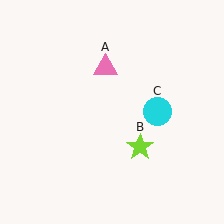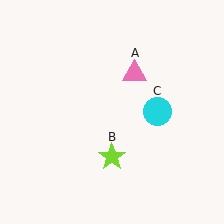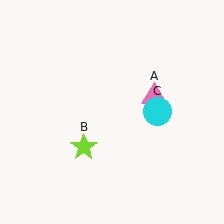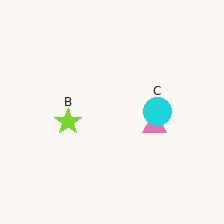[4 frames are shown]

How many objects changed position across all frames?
2 objects changed position: pink triangle (object A), lime star (object B).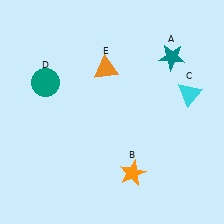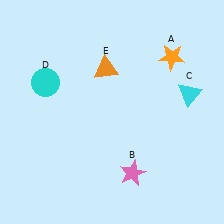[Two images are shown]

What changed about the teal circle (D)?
In Image 1, D is teal. In Image 2, it changed to cyan.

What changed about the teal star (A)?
In Image 1, A is teal. In Image 2, it changed to orange.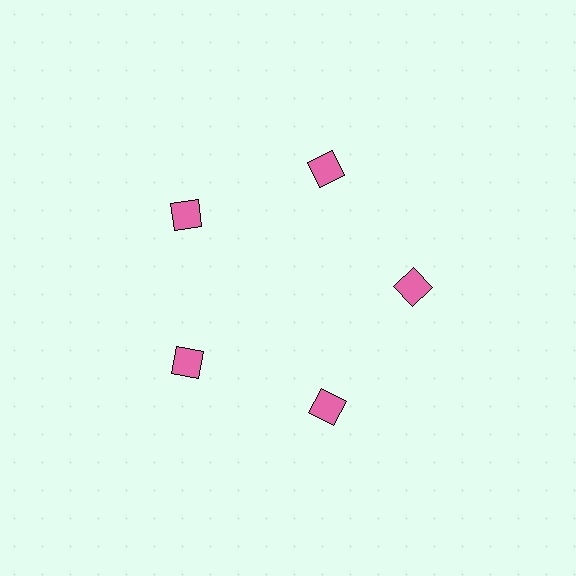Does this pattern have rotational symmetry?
Yes, this pattern has 5-fold rotational symmetry. It looks the same after rotating 72 degrees around the center.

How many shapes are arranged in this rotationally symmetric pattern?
There are 5 shapes, arranged in 5 groups of 1.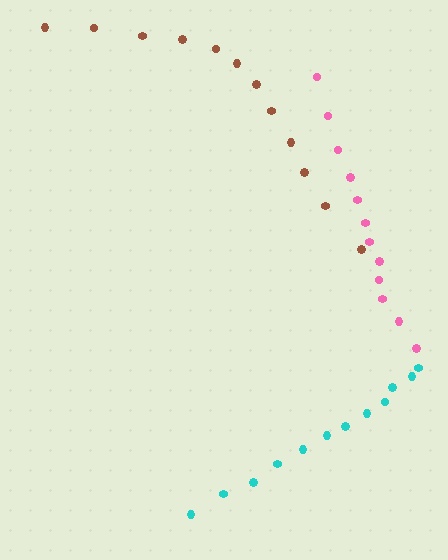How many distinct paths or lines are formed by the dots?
There are 3 distinct paths.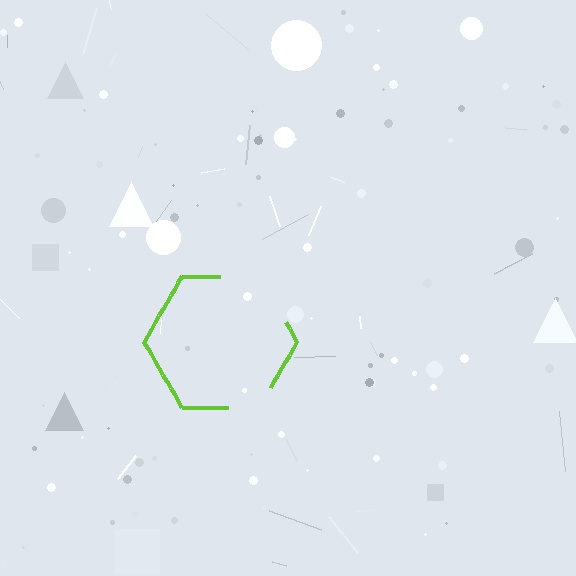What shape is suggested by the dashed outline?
The dashed outline suggests a hexagon.